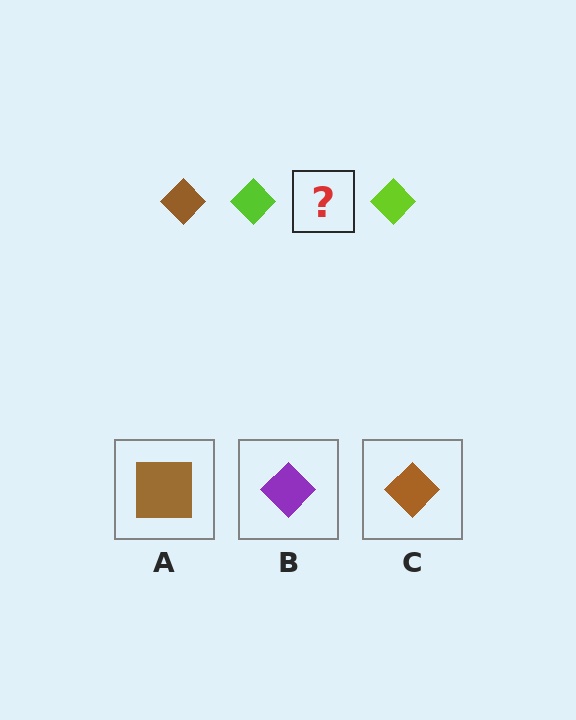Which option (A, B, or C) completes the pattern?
C.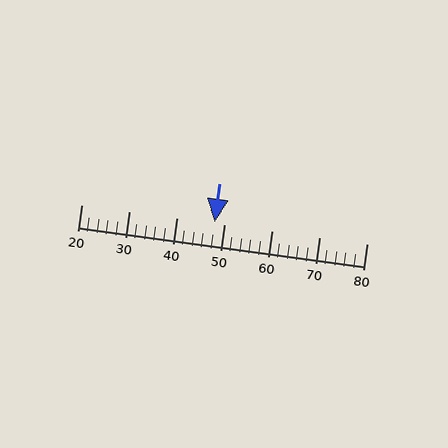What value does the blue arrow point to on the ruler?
The blue arrow points to approximately 48.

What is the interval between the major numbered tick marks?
The major tick marks are spaced 10 units apart.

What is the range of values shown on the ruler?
The ruler shows values from 20 to 80.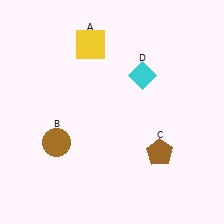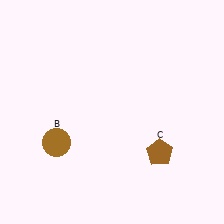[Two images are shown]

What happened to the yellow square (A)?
The yellow square (A) was removed in Image 2. It was in the top-left area of Image 1.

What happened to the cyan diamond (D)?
The cyan diamond (D) was removed in Image 2. It was in the top-right area of Image 1.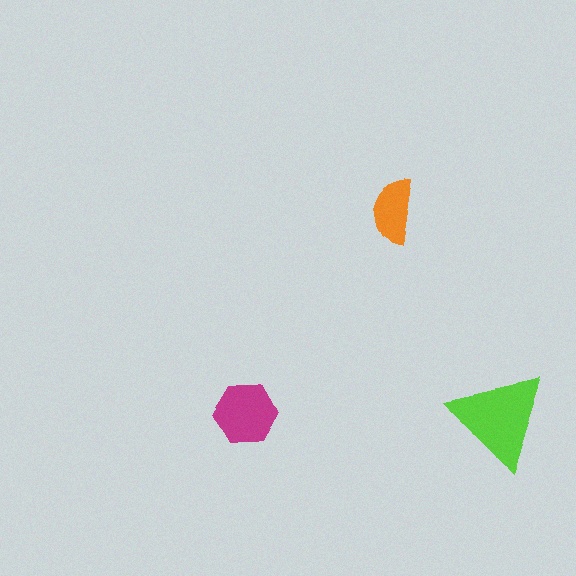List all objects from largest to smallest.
The lime triangle, the magenta hexagon, the orange semicircle.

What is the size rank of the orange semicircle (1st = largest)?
3rd.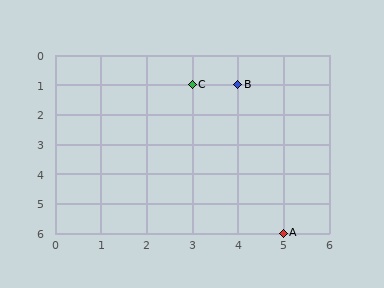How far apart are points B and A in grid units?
Points B and A are 1 column and 5 rows apart (about 5.1 grid units diagonally).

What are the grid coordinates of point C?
Point C is at grid coordinates (3, 1).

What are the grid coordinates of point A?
Point A is at grid coordinates (5, 6).